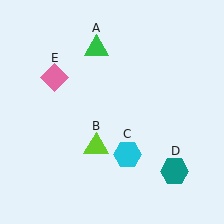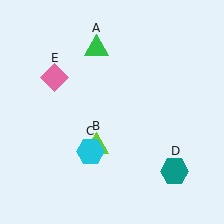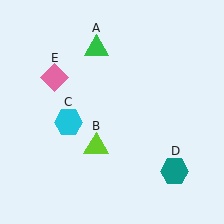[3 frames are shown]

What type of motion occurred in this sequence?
The cyan hexagon (object C) rotated clockwise around the center of the scene.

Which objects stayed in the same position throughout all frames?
Green triangle (object A) and lime triangle (object B) and teal hexagon (object D) and pink diamond (object E) remained stationary.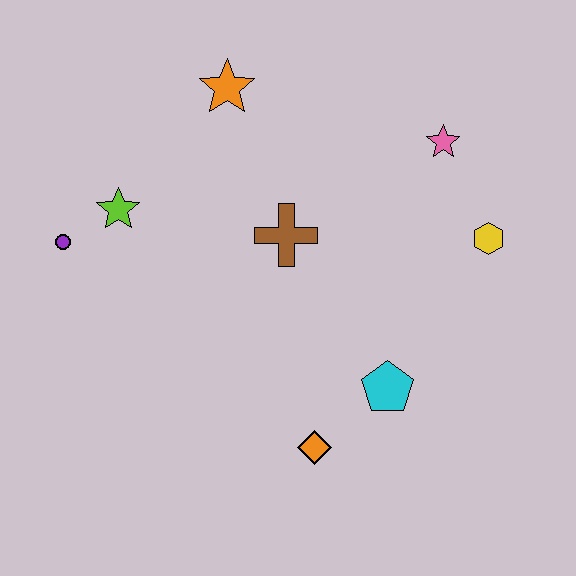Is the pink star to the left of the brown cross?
No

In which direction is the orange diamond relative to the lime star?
The orange diamond is below the lime star.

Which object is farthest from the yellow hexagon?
The purple circle is farthest from the yellow hexagon.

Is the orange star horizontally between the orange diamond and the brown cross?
No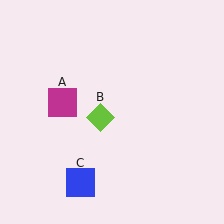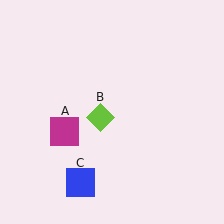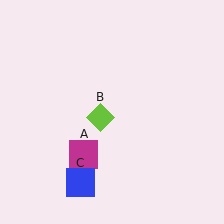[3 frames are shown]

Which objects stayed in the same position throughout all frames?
Lime diamond (object B) and blue square (object C) remained stationary.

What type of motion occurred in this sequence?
The magenta square (object A) rotated counterclockwise around the center of the scene.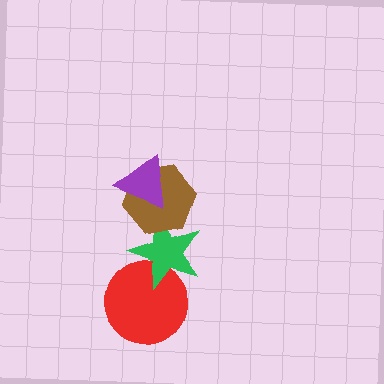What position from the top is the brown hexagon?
The brown hexagon is 2nd from the top.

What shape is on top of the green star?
The brown hexagon is on top of the green star.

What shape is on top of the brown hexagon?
The purple triangle is on top of the brown hexagon.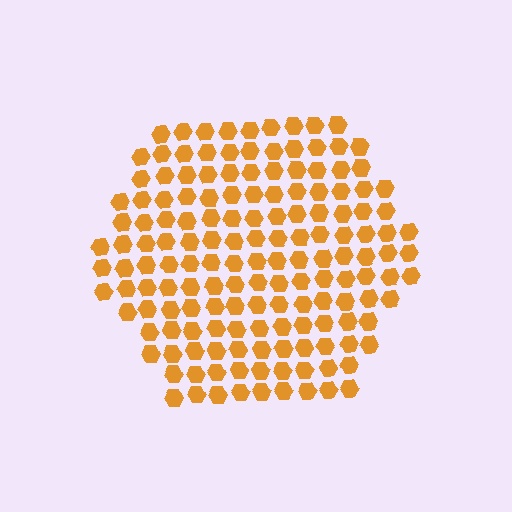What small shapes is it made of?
It is made of small hexagons.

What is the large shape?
The large shape is a hexagon.